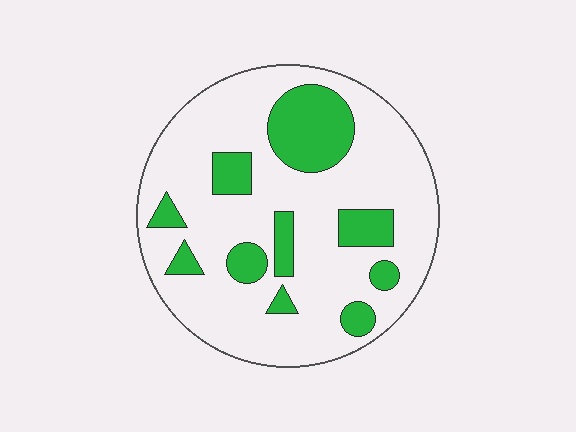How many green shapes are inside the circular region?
10.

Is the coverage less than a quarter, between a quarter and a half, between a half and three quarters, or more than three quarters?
Less than a quarter.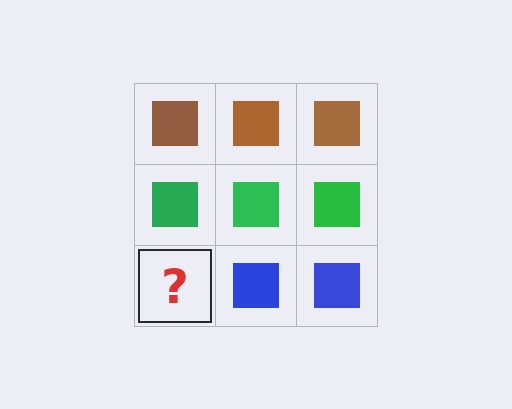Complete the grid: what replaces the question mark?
The question mark should be replaced with a blue square.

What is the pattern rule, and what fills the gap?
The rule is that each row has a consistent color. The gap should be filled with a blue square.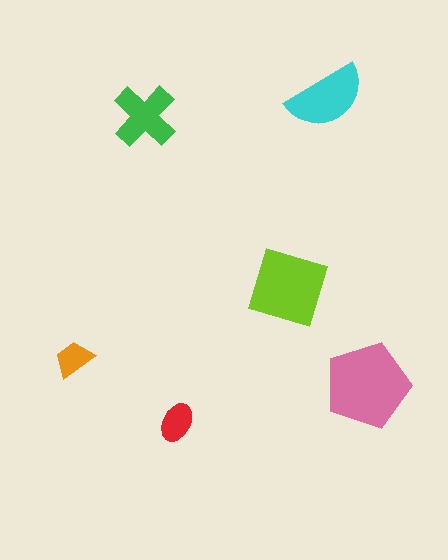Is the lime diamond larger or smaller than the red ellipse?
Larger.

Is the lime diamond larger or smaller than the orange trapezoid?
Larger.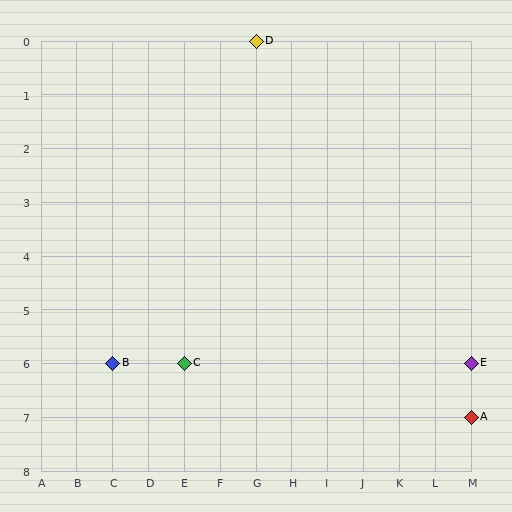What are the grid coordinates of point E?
Point E is at grid coordinates (M, 6).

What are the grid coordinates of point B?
Point B is at grid coordinates (C, 6).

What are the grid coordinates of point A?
Point A is at grid coordinates (M, 7).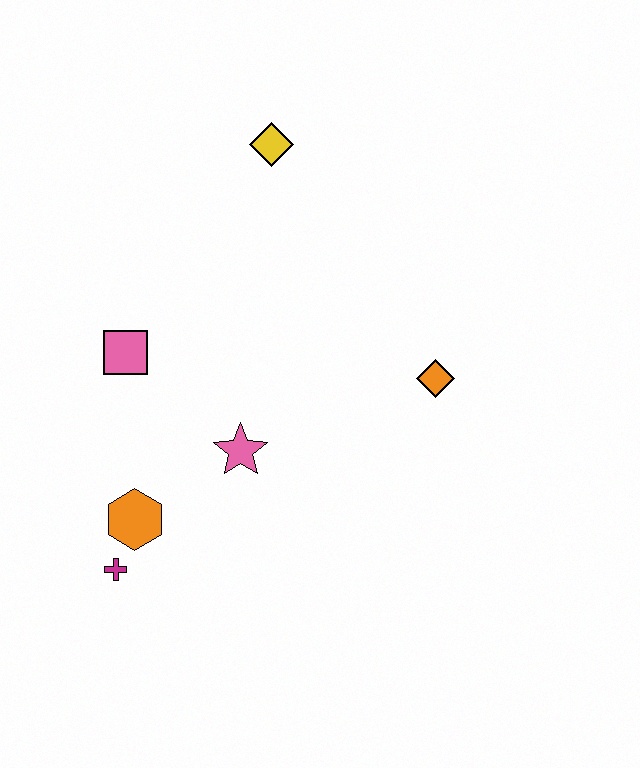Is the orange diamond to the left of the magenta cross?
No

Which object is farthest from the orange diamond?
The magenta cross is farthest from the orange diamond.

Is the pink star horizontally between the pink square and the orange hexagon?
No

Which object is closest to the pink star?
The orange hexagon is closest to the pink star.